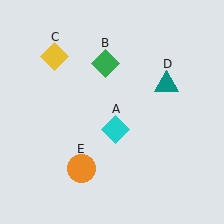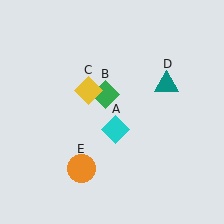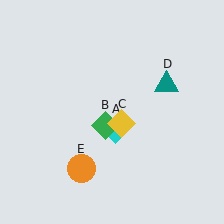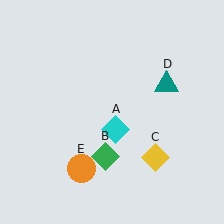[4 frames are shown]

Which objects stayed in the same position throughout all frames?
Cyan diamond (object A) and teal triangle (object D) and orange circle (object E) remained stationary.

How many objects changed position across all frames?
2 objects changed position: green diamond (object B), yellow diamond (object C).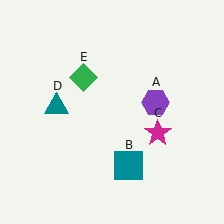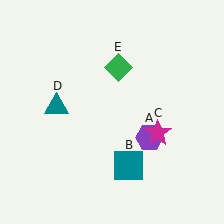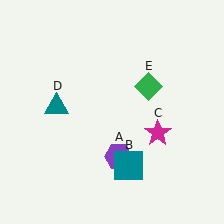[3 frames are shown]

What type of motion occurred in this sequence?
The purple hexagon (object A), green diamond (object E) rotated clockwise around the center of the scene.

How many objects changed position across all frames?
2 objects changed position: purple hexagon (object A), green diamond (object E).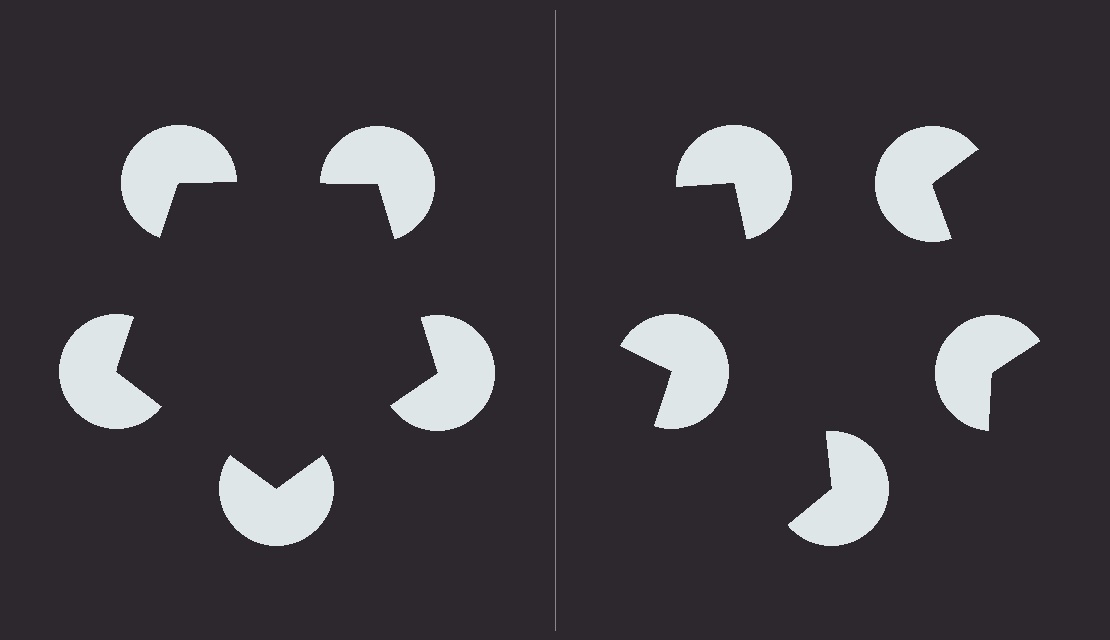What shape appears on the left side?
An illusory pentagon.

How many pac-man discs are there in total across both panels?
10 — 5 on each side.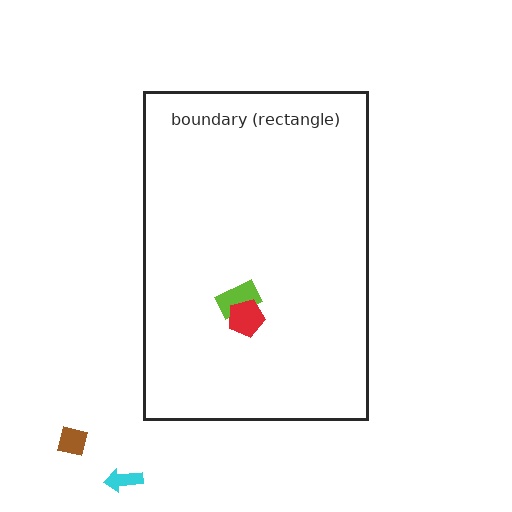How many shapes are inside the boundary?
2 inside, 2 outside.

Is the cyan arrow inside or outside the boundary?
Outside.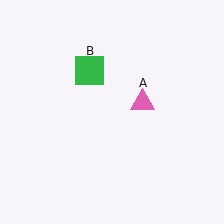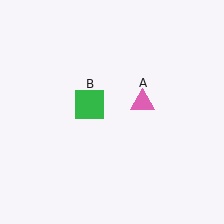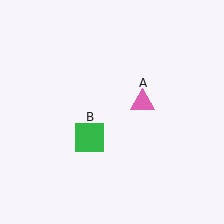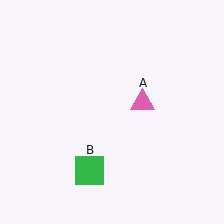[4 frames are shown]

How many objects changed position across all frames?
1 object changed position: green square (object B).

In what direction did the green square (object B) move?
The green square (object B) moved down.